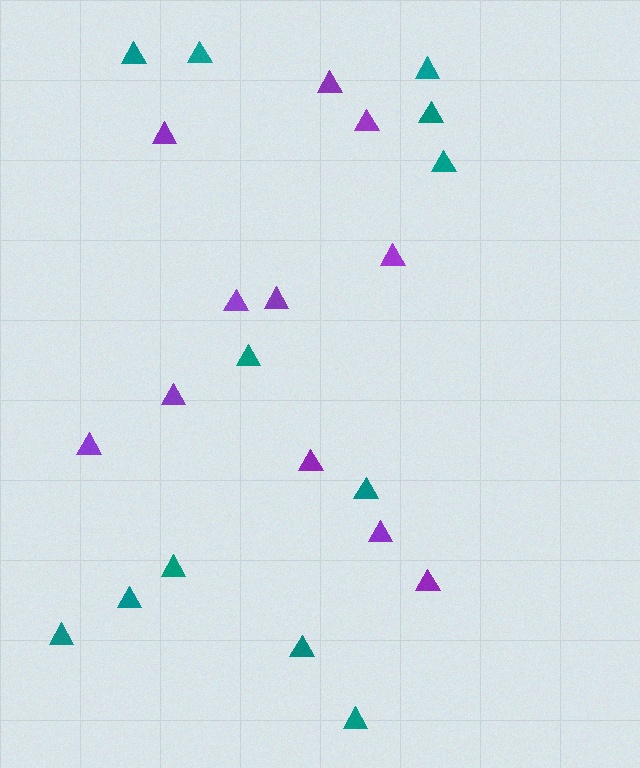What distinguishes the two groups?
There are 2 groups: one group of purple triangles (11) and one group of teal triangles (12).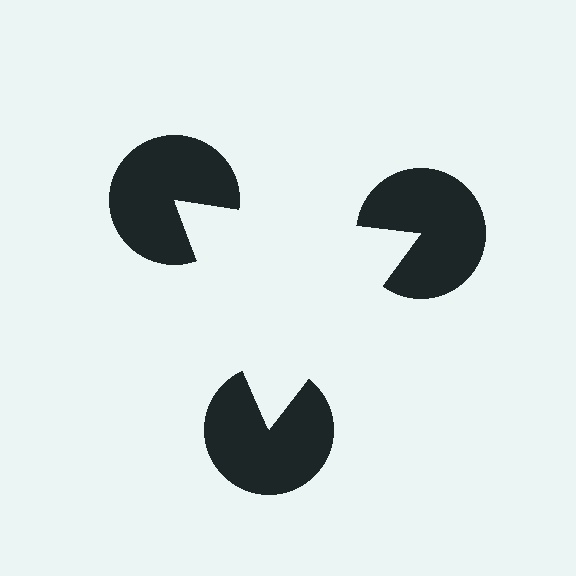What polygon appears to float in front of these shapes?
An illusory triangle — its edges are inferred from the aligned wedge cuts in the pac-man discs, not physically drawn.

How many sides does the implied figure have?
3 sides.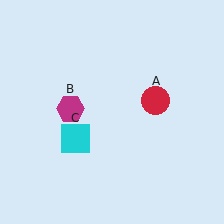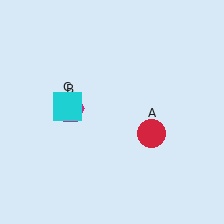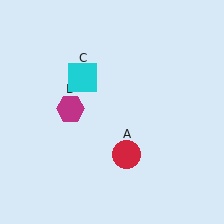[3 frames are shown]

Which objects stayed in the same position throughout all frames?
Magenta hexagon (object B) remained stationary.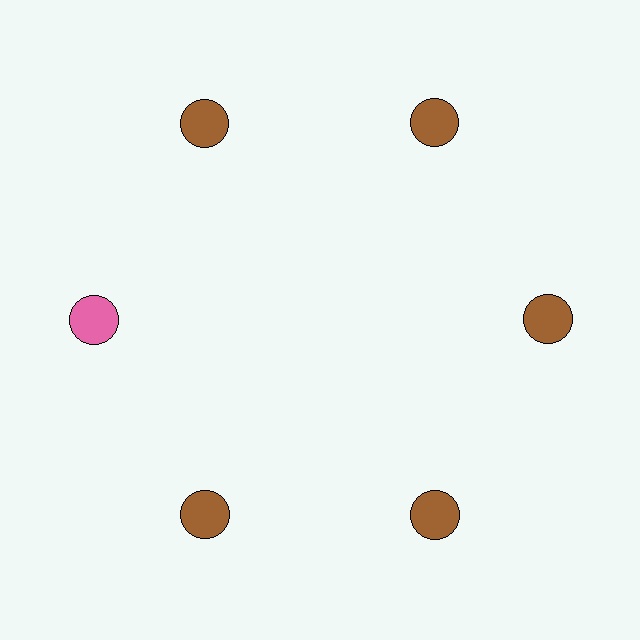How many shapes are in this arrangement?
There are 6 shapes arranged in a ring pattern.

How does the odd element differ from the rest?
It has a different color: pink instead of brown.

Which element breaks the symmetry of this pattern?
The pink circle at roughly the 9 o'clock position breaks the symmetry. All other shapes are brown circles.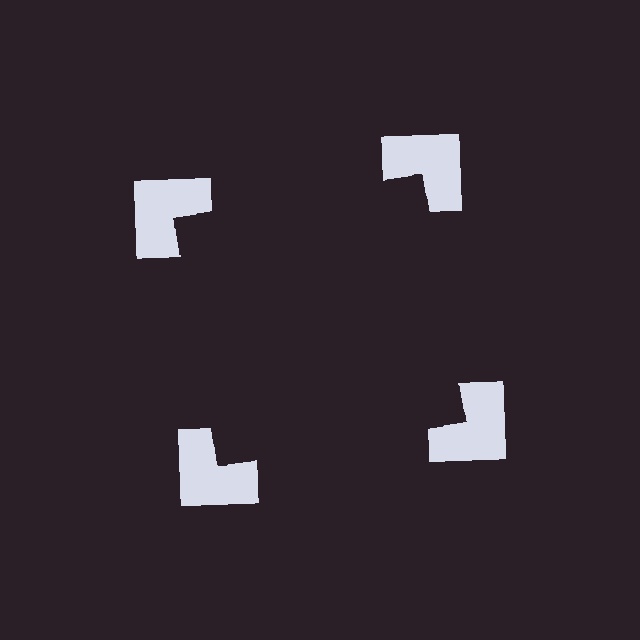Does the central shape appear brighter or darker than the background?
It typically appears slightly darker than the background, even though no actual brightness change is drawn.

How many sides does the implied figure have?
4 sides.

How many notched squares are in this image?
There are 4 — one at each vertex of the illusory square.